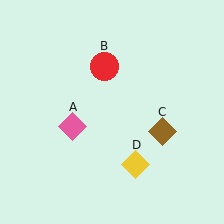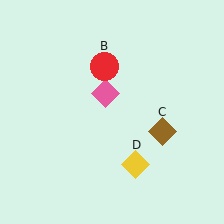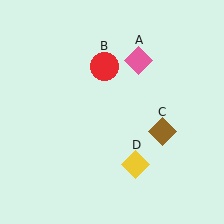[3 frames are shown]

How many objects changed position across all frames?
1 object changed position: pink diamond (object A).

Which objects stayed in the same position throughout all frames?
Red circle (object B) and brown diamond (object C) and yellow diamond (object D) remained stationary.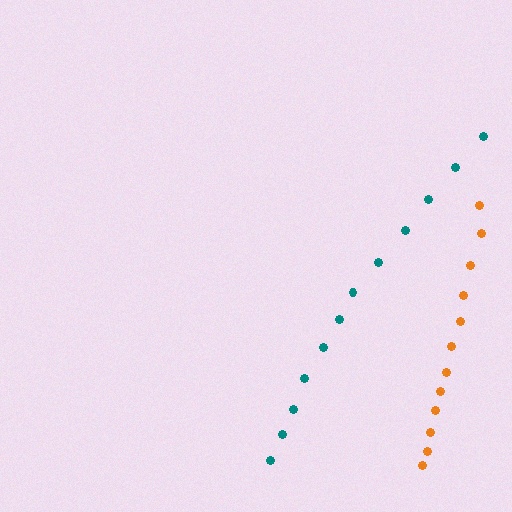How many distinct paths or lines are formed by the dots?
There are 2 distinct paths.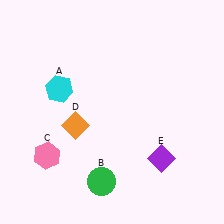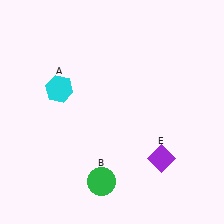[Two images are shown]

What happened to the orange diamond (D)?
The orange diamond (D) was removed in Image 2. It was in the bottom-left area of Image 1.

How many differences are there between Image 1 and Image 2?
There are 2 differences between the two images.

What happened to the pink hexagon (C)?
The pink hexagon (C) was removed in Image 2. It was in the bottom-left area of Image 1.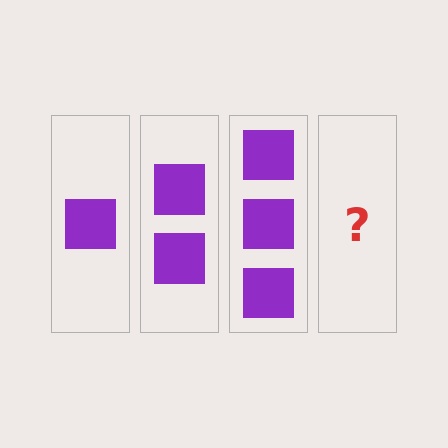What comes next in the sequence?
The next element should be 4 squares.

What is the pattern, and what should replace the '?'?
The pattern is that each step adds one more square. The '?' should be 4 squares.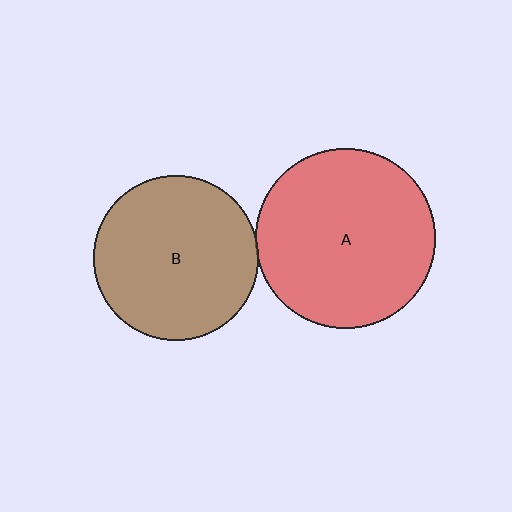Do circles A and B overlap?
Yes.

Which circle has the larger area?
Circle A (red).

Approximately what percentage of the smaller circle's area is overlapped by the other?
Approximately 5%.